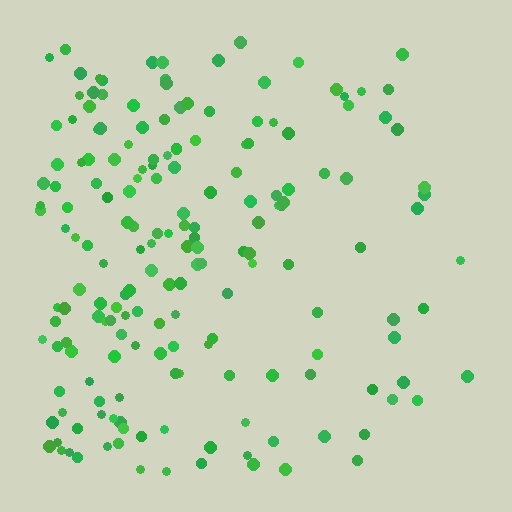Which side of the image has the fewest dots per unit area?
The right.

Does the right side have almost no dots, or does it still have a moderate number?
Still a moderate number, just noticeably fewer than the left.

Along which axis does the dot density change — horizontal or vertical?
Horizontal.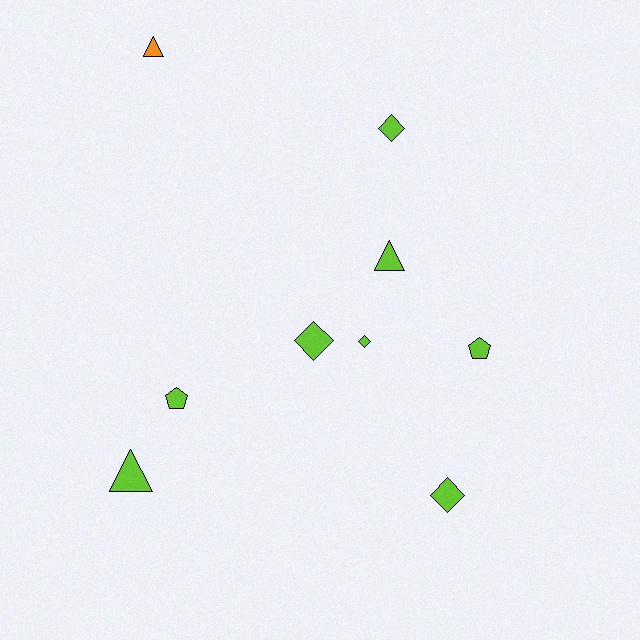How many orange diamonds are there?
There are no orange diamonds.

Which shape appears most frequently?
Diamond, with 4 objects.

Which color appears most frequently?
Lime, with 8 objects.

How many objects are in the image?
There are 9 objects.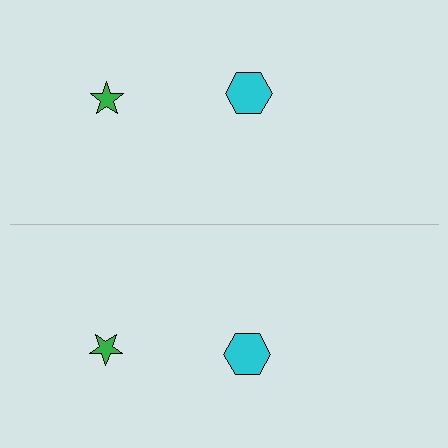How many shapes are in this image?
There are 4 shapes in this image.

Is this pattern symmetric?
Yes, this pattern has bilateral (reflection) symmetry.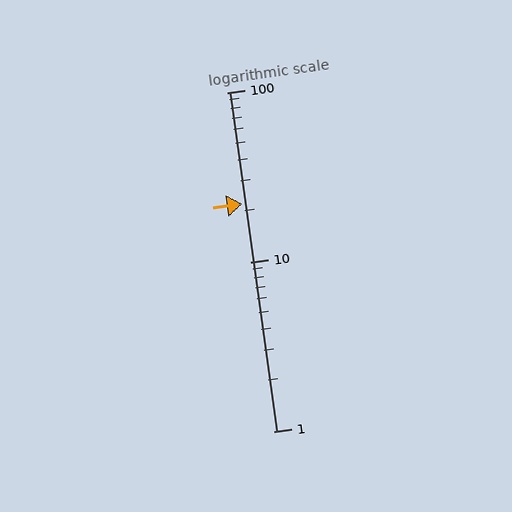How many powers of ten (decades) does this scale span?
The scale spans 2 decades, from 1 to 100.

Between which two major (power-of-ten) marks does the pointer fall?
The pointer is between 10 and 100.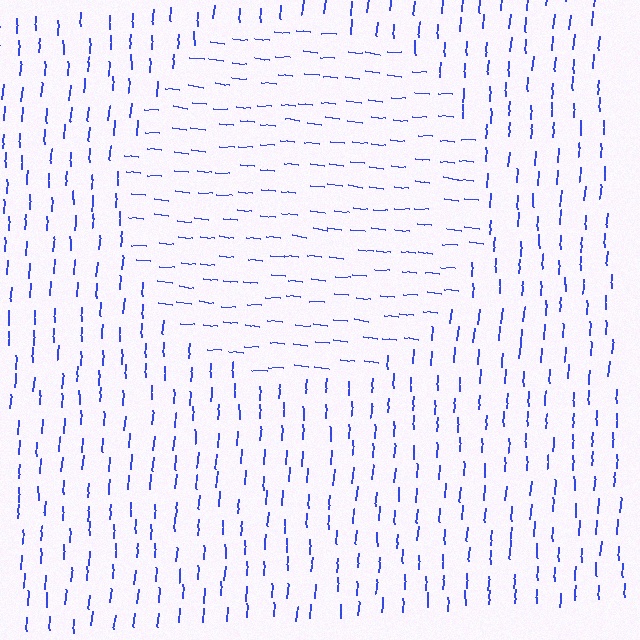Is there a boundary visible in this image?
Yes, there is a texture boundary formed by a change in line orientation.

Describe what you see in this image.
The image is filled with small blue line segments. A circle region in the image has lines oriented differently from the surrounding lines, creating a visible texture boundary.